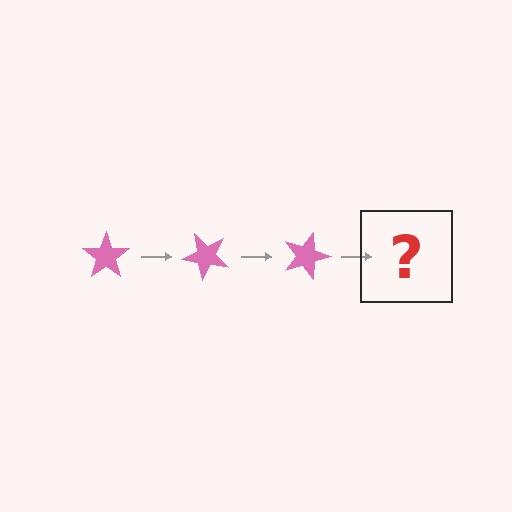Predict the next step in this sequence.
The next step is a pink star rotated 135 degrees.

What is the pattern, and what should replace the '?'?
The pattern is that the star rotates 45 degrees each step. The '?' should be a pink star rotated 135 degrees.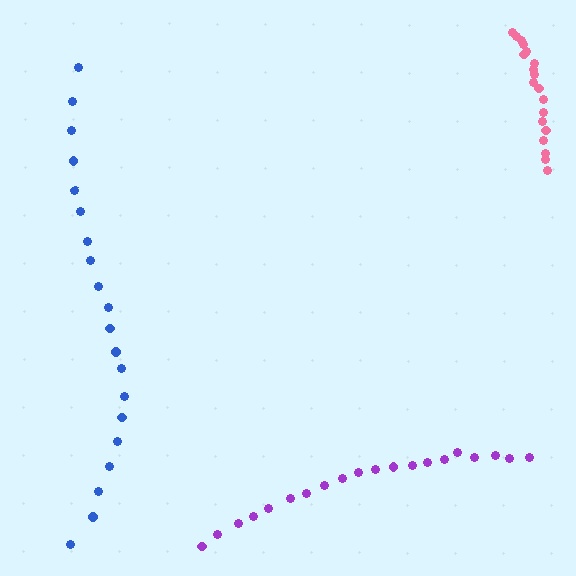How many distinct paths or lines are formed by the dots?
There are 3 distinct paths.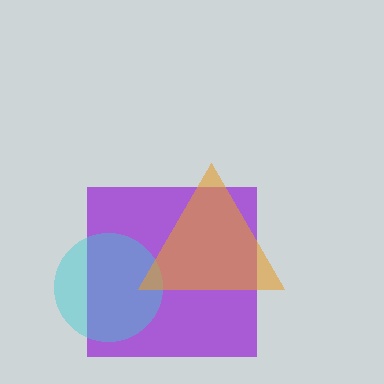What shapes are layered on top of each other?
The layered shapes are: a purple square, a cyan circle, an orange triangle.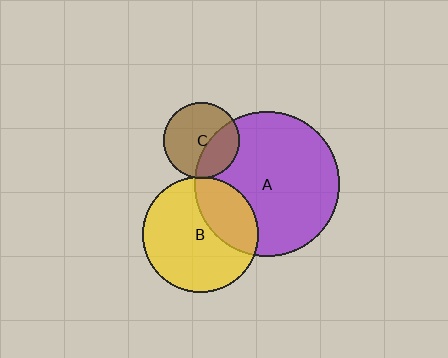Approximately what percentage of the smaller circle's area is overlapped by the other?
Approximately 5%.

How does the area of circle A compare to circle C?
Approximately 3.7 times.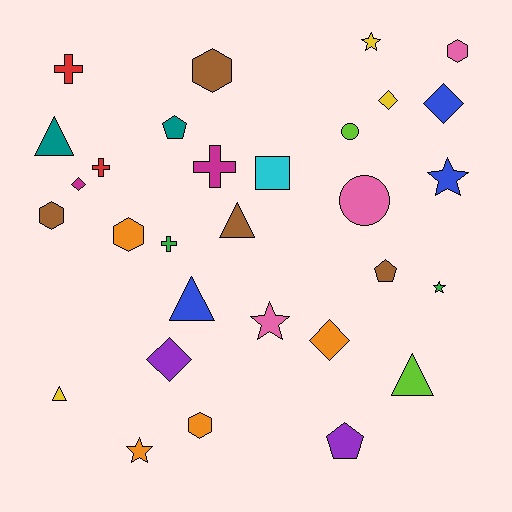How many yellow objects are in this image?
There are 3 yellow objects.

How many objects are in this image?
There are 30 objects.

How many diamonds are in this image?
There are 5 diamonds.